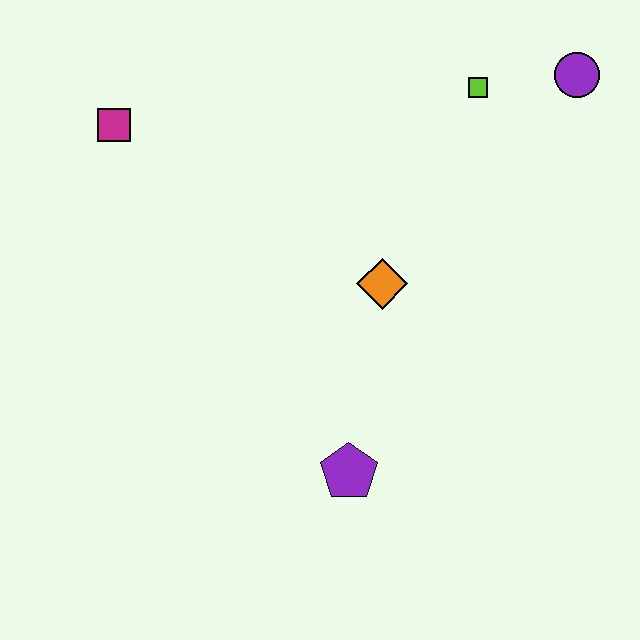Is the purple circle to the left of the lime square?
No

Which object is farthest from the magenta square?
The purple circle is farthest from the magenta square.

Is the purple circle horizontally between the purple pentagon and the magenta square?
No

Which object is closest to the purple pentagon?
The orange diamond is closest to the purple pentagon.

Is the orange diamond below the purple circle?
Yes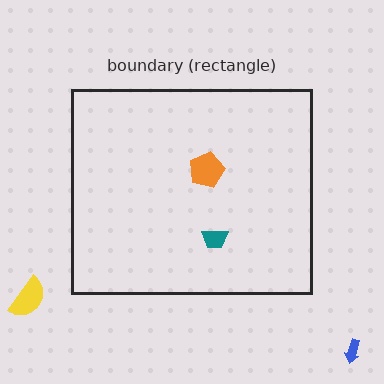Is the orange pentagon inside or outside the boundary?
Inside.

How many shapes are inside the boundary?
2 inside, 2 outside.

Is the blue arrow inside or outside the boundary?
Outside.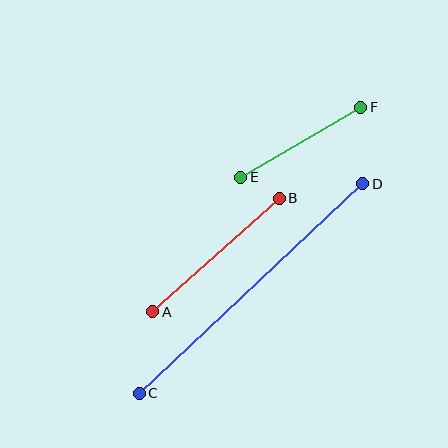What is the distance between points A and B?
The distance is approximately 170 pixels.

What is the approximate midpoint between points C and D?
The midpoint is at approximately (251, 289) pixels.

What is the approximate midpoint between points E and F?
The midpoint is at approximately (301, 142) pixels.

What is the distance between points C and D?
The distance is approximately 306 pixels.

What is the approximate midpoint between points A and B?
The midpoint is at approximately (216, 255) pixels.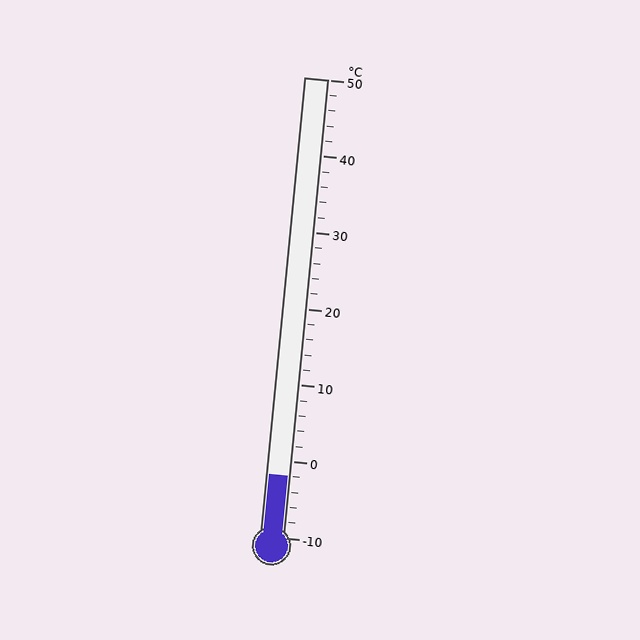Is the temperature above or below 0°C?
The temperature is below 0°C.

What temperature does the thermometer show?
The thermometer shows approximately -2°C.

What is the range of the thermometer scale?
The thermometer scale ranges from -10°C to 50°C.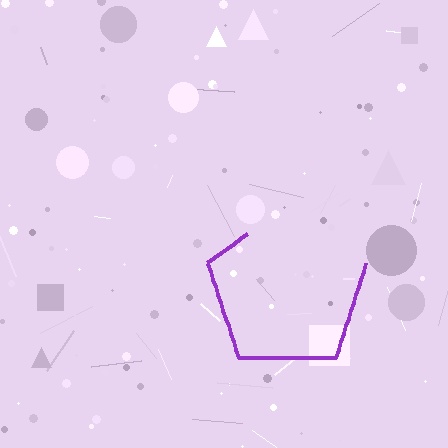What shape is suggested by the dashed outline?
The dashed outline suggests a pentagon.